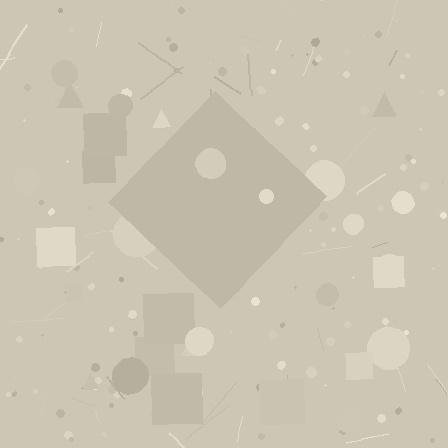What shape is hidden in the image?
A diamond is hidden in the image.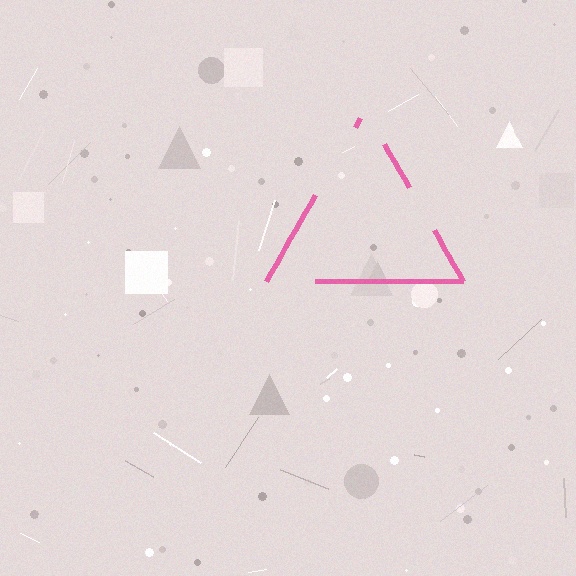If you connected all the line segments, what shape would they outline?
They would outline a triangle.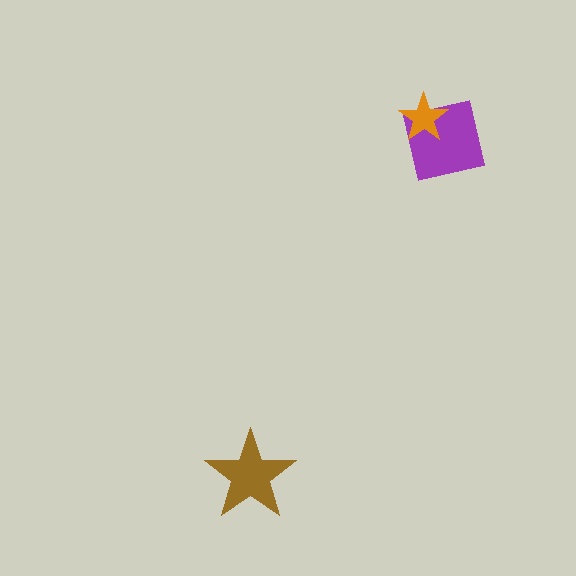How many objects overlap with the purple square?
1 object overlaps with the purple square.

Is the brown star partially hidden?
No, no other shape covers it.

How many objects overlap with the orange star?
1 object overlaps with the orange star.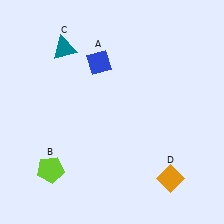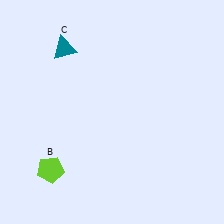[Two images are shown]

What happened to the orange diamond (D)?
The orange diamond (D) was removed in Image 2. It was in the bottom-right area of Image 1.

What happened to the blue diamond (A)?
The blue diamond (A) was removed in Image 2. It was in the top-left area of Image 1.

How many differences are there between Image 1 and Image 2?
There are 2 differences between the two images.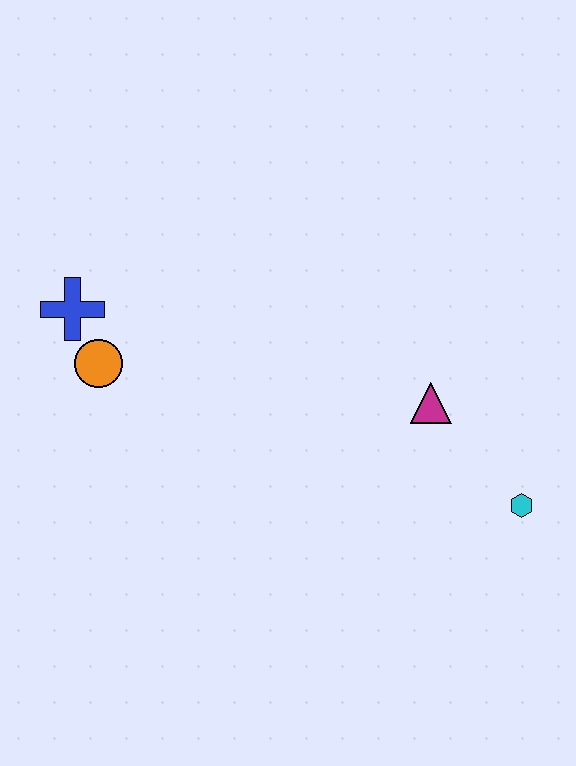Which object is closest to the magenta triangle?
The cyan hexagon is closest to the magenta triangle.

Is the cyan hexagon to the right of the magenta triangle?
Yes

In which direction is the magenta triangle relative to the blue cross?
The magenta triangle is to the right of the blue cross.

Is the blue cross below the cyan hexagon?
No